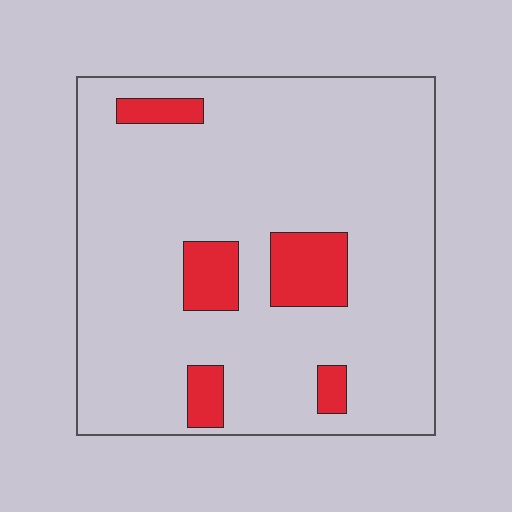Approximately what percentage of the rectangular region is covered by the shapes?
Approximately 10%.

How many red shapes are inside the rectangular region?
5.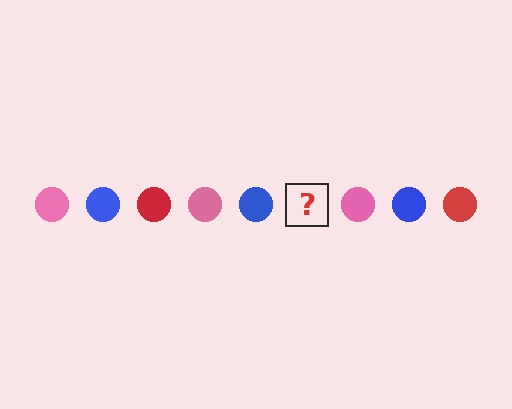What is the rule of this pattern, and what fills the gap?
The rule is that the pattern cycles through pink, blue, red circles. The gap should be filled with a red circle.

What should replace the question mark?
The question mark should be replaced with a red circle.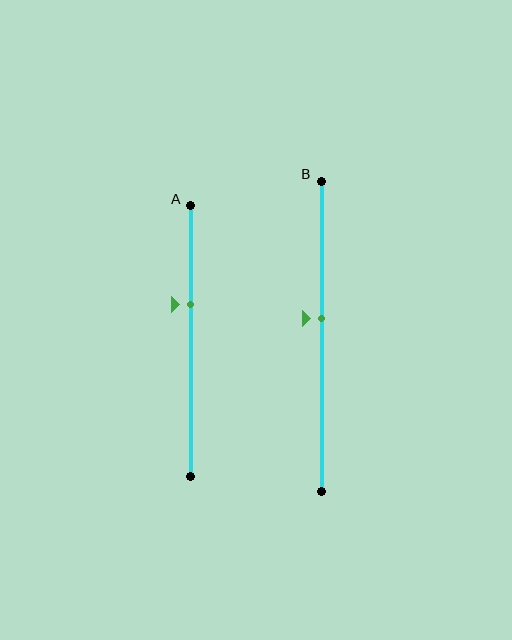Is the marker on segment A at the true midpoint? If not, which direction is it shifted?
No, the marker on segment A is shifted upward by about 14% of the segment length.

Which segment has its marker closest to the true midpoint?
Segment B has its marker closest to the true midpoint.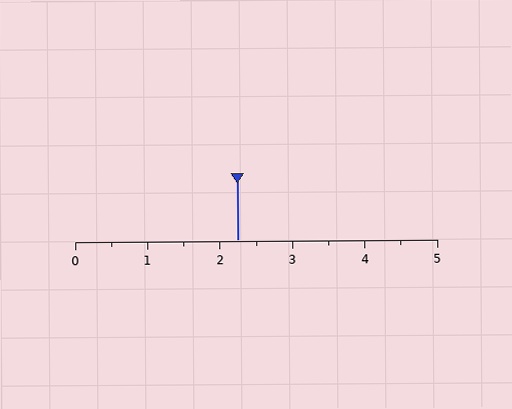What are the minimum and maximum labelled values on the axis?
The axis runs from 0 to 5.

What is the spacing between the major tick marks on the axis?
The major ticks are spaced 1 apart.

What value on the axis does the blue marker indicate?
The marker indicates approximately 2.2.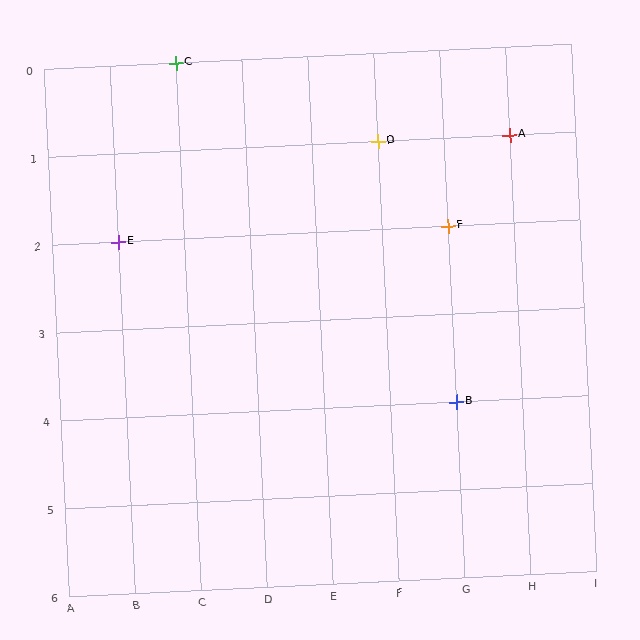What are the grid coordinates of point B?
Point B is at grid coordinates (G, 4).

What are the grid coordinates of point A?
Point A is at grid coordinates (H, 1).